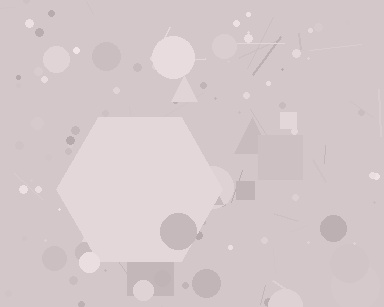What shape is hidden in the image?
A hexagon is hidden in the image.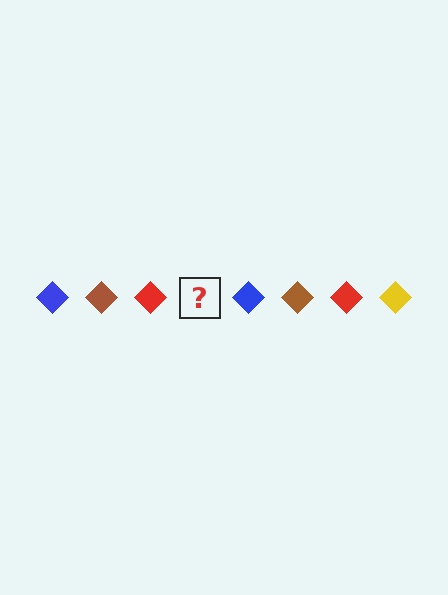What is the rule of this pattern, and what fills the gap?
The rule is that the pattern cycles through blue, brown, red, yellow diamonds. The gap should be filled with a yellow diamond.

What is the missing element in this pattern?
The missing element is a yellow diamond.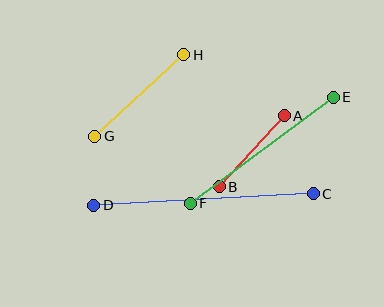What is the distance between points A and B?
The distance is approximately 96 pixels.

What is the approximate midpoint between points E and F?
The midpoint is at approximately (262, 150) pixels.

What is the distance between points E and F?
The distance is approximately 178 pixels.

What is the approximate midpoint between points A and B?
The midpoint is at approximately (252, 151) pixels.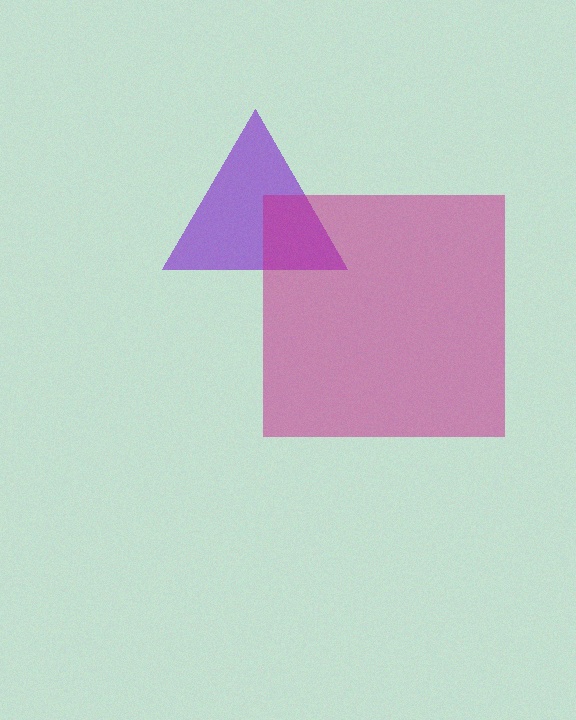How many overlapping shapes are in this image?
There are 2 overlapping shapes in the image.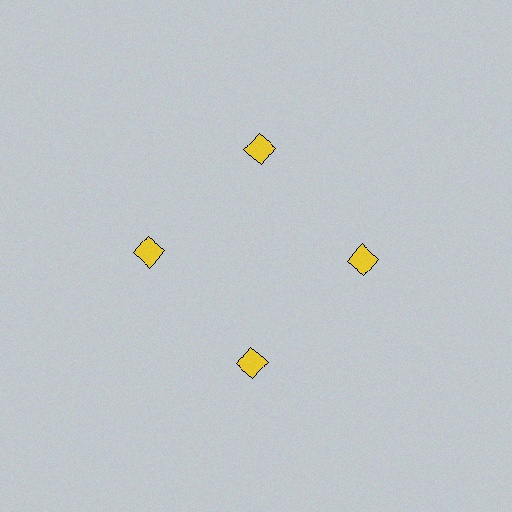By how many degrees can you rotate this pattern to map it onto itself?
The pattern maps onto itself every 90 degrees of rotation.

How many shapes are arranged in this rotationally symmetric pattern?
There are 4 shapes, arranged in 4 groups of 1.